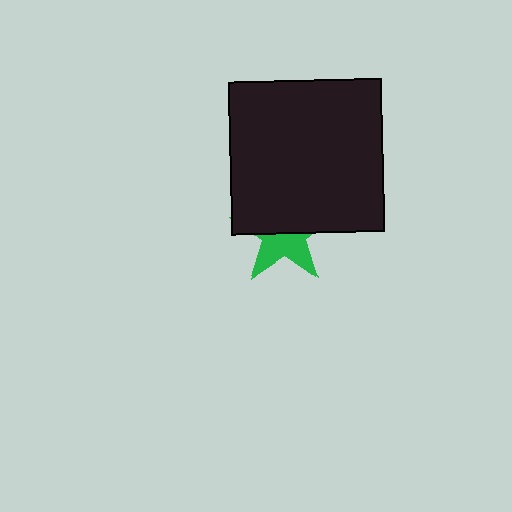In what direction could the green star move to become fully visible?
The green star could move down. That would shift it out from behind the black square entirely.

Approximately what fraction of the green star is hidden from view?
Roughly 57% of the green star is hidden behind the black square.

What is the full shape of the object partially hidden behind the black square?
The partially hidden object is a green star.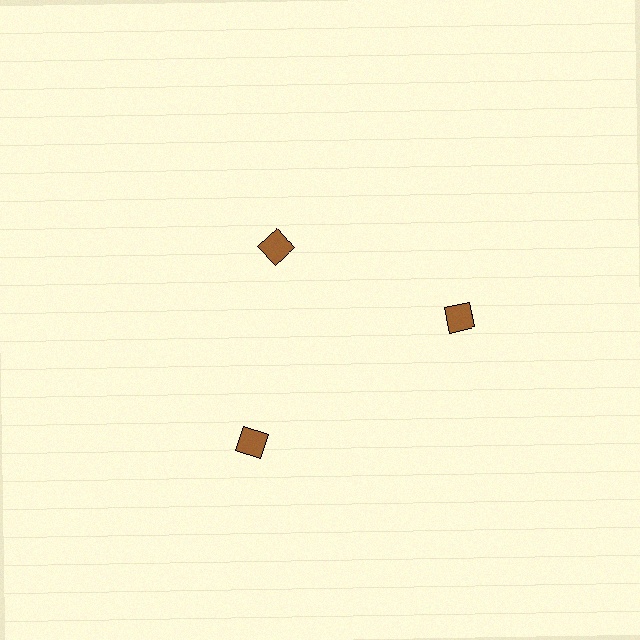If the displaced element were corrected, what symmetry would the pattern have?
It would have 3-fold rotational symmetry — the pattern would map onto itself every 120 degrees.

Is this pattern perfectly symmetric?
No. The 3 brown diamonds are arranged in a ring, but one element near the 11 o'clock position is pulled inward toward the center, breaking the 3-fold rotational symmetry.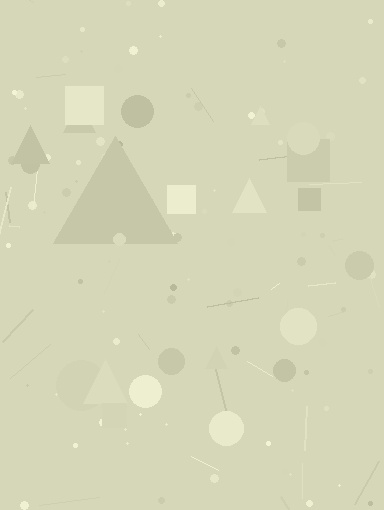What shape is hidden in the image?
A triangle is hidden in the image.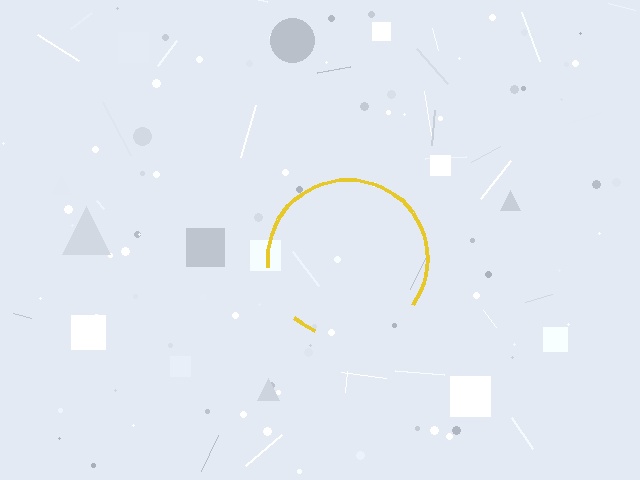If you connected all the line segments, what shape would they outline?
They would outline a circle.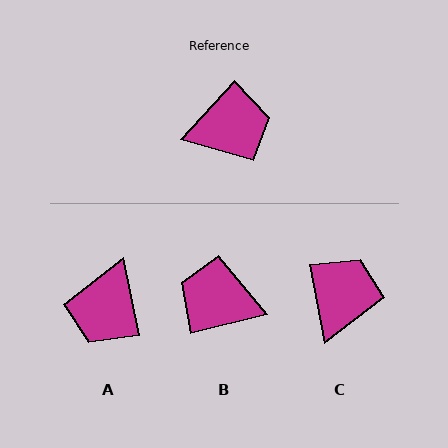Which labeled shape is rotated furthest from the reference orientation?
B, about 146 degrees away.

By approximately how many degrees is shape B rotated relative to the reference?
Approximately 146 degrees counter-clockwise.